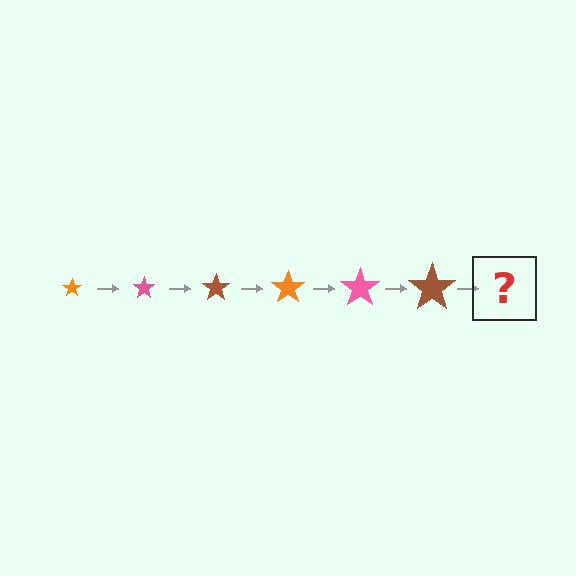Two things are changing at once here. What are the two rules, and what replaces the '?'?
The two rules are that the star grows larger each step and the color cycles through orange, pink, and brown. The '?' should be an orange star, larger than the previous one.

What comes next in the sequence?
The next element should be an orange star, larger than the previous one.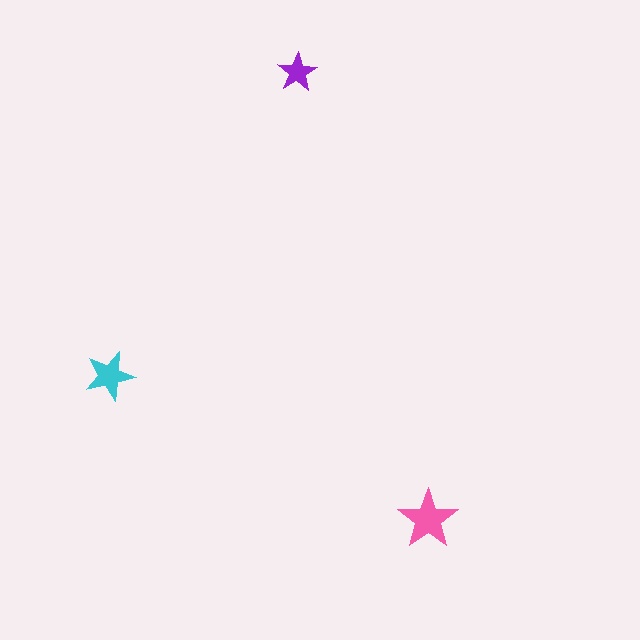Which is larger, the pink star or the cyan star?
The pink one.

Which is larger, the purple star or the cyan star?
The cyan one.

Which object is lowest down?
The pink star is bottommost.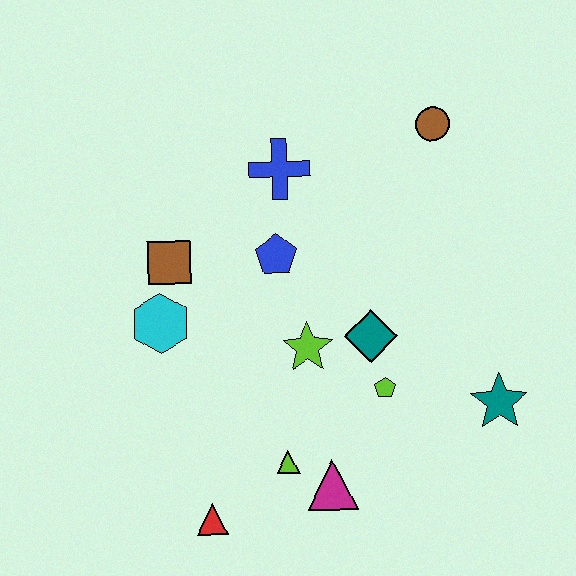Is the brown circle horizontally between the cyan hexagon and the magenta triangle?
No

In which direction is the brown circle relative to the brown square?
The brown circle is to the right of the brown square.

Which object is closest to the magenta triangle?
The lime triangle is closest to the magenta triangle.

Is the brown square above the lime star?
Yes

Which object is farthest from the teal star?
The brown square is farthest from the teal star.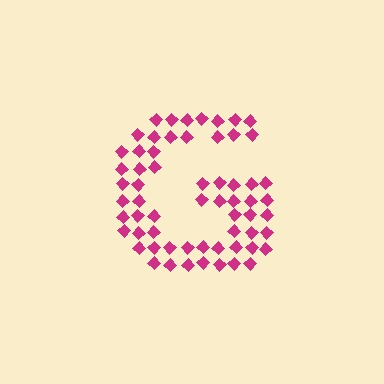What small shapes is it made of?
It is made of small diamonds.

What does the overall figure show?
The overall figure shows the letter G.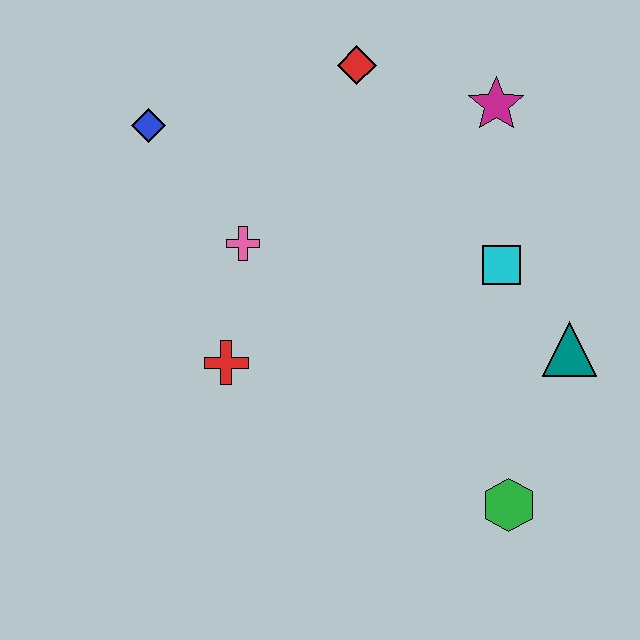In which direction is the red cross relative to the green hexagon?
The red cross is to the left of the green hexagon.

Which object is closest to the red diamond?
The magenta star is closest to the red diamond.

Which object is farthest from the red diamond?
The green hexagon is farthest from the red diamond.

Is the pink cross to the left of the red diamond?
Yes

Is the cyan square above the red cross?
Yes